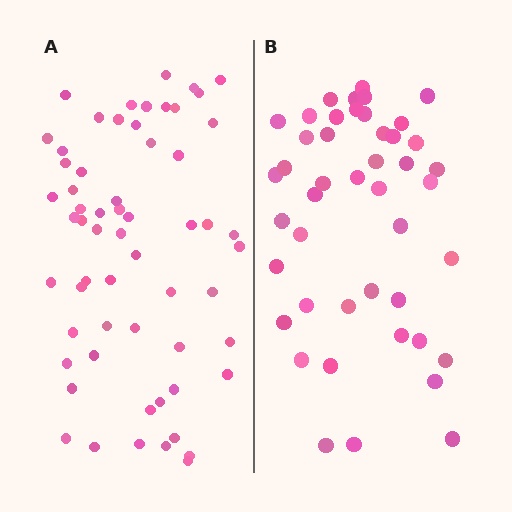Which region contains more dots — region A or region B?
Region A (the left region) has more dots.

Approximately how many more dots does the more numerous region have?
Region A has approximately 15 more dots than region B.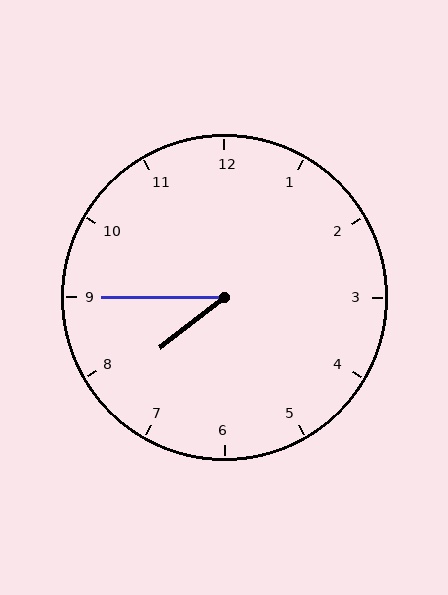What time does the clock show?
7:45.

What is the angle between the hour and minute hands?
Approximately 38 degrees.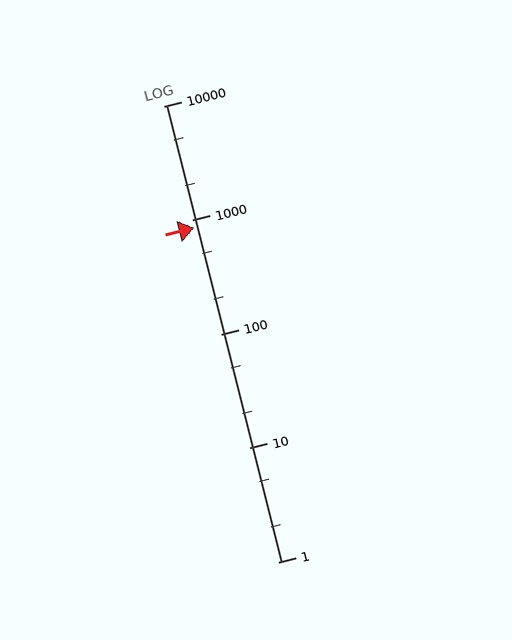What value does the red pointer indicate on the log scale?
The pointer indicates approximately 850.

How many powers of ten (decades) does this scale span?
The scale spans 4 decades, from 1 to 10000.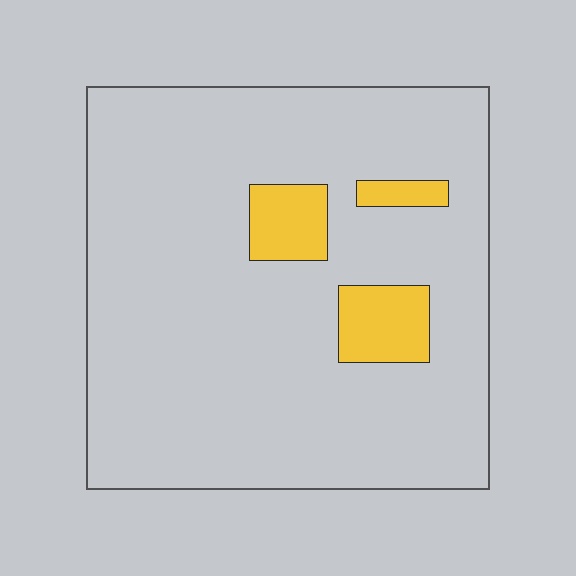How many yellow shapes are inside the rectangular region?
3.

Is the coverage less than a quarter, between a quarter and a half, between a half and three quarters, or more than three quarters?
Less than a quarter.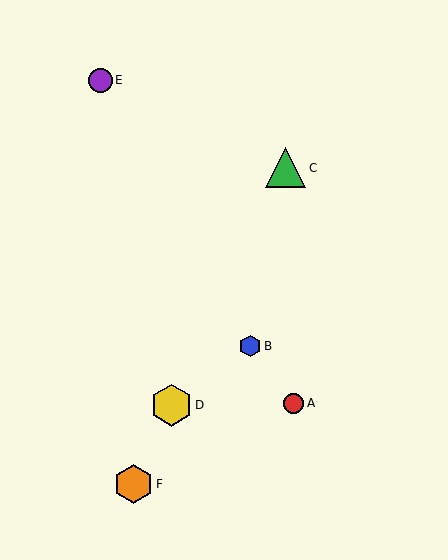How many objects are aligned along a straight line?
3 objects (C, D, F) are aligned along a straight line.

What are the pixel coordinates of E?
Object E is at (101, 80).